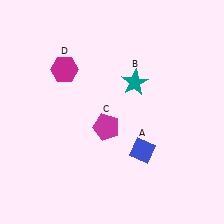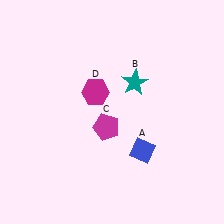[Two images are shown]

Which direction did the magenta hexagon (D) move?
The magenta hexagon (D) moved right.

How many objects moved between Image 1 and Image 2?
1 object moved between the two images.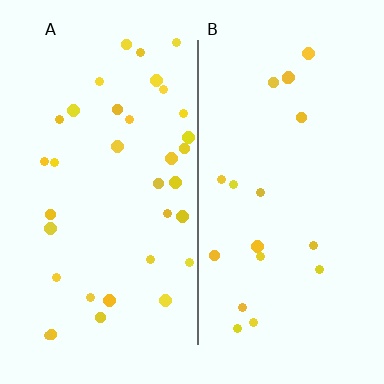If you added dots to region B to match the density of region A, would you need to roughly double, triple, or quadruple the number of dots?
Approximately double.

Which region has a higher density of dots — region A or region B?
A (the left).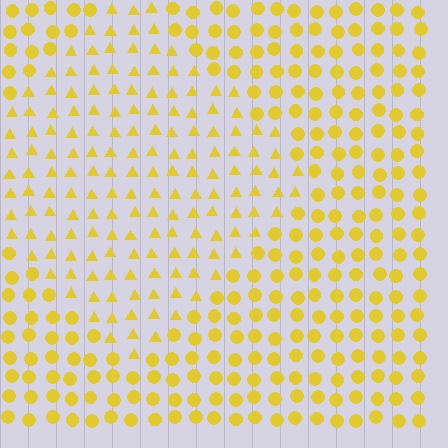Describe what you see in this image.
The image is filled with small yellow elements arranged in a uniform grid. A diamond-shaped region contains triangles, while the surrounding area contains circles. The boundary is defined purely by the change in element shape.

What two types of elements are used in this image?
The image uses triangles inside the diamond region and circles outside it.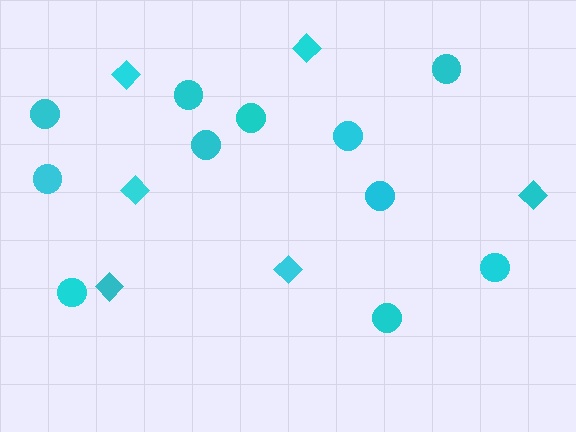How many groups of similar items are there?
There are 2 groups: one group of circles (11) and one group of diamonds (6).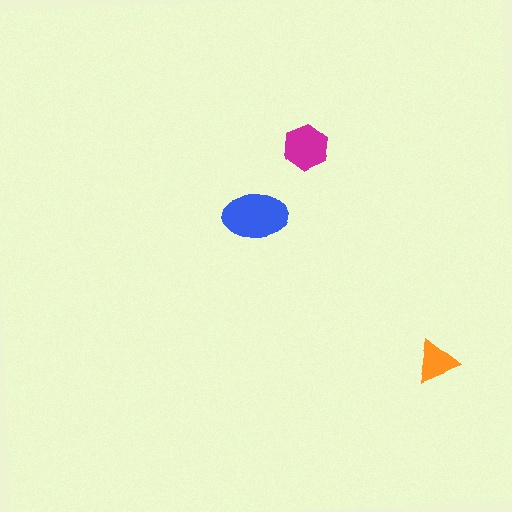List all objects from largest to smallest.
The blue ellipse, the magenta hexagon, the orange triangle.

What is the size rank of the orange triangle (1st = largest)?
3rd.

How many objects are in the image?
There are 3 objects in the image.